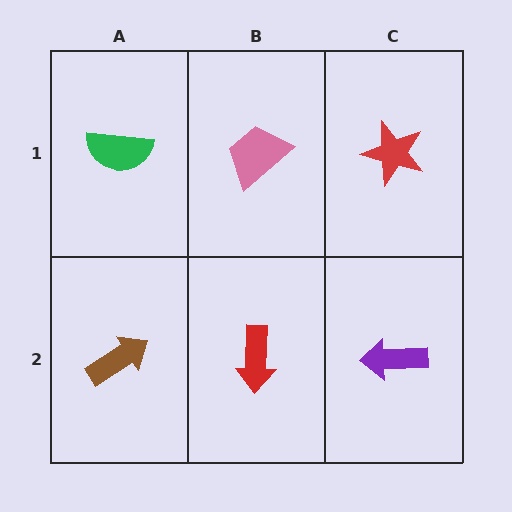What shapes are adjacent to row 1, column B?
A red arrow (row 2, column B), a green semicircle (row 1, column A), a red star (row 1, column C).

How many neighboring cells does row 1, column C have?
2.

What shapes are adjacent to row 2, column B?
A pink trapezoid (row 1, column B), a brown arrow (row 2, column A), a purple arrow (row 2, column C).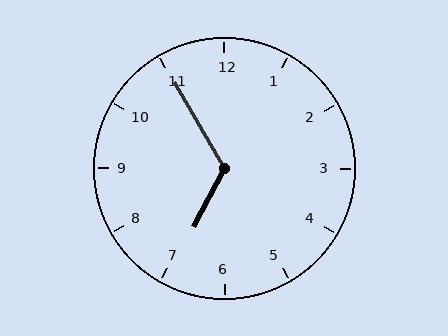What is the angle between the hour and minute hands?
Approximately 122 degrees.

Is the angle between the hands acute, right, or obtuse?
It is obtuse.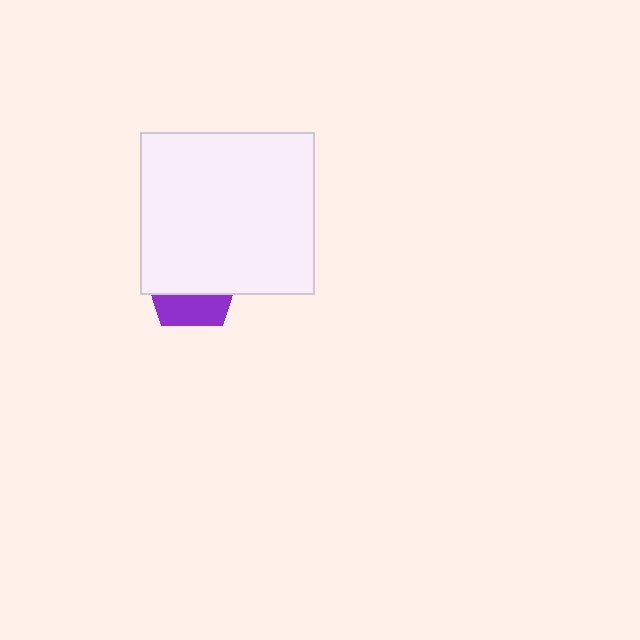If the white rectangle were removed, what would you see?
You would see the complete purple pentagon.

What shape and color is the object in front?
The object in front is a white rectangle.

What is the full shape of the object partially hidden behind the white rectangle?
The partially hidden object is a purple pentagon.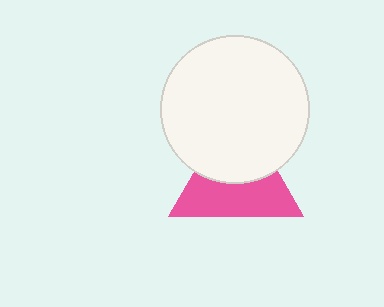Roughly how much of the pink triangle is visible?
About half of it is visible (roughly 54%).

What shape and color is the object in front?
The object in front is a white circle.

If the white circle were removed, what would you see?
You would see the complete pink triangle.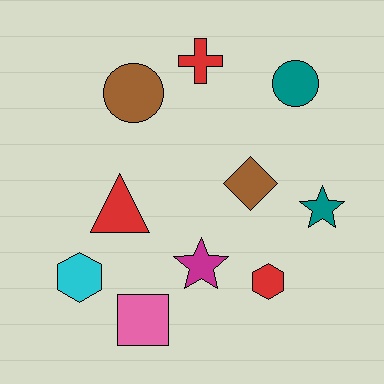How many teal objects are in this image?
There are 2 teal objects.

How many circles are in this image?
There are 2 circles.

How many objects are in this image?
There are 10 objects.